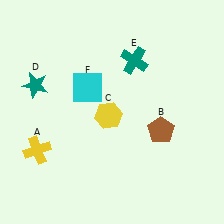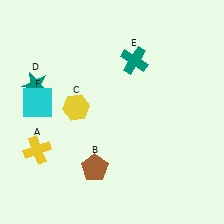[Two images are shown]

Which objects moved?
The objects that moved are: the brown pentagon (B), the yellow hexagon (C), the cyan square (F).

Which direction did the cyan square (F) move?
The cyan square (F) moved left.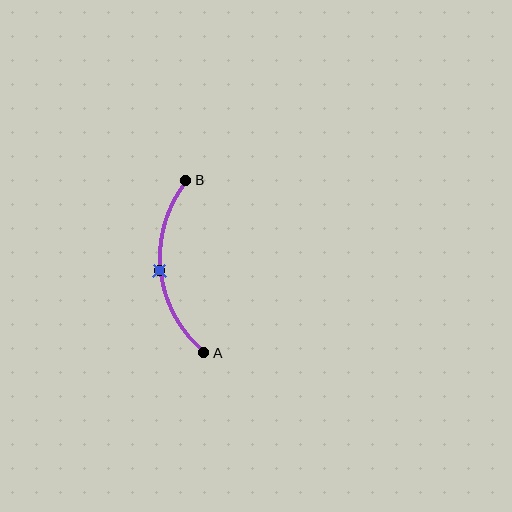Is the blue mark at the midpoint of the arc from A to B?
Yes. The blue mark lies on the arc at equal arc-length from both A and B — it is the arc midpoint.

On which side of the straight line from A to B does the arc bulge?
The arc bulges to the left of the straight line connecting A and B.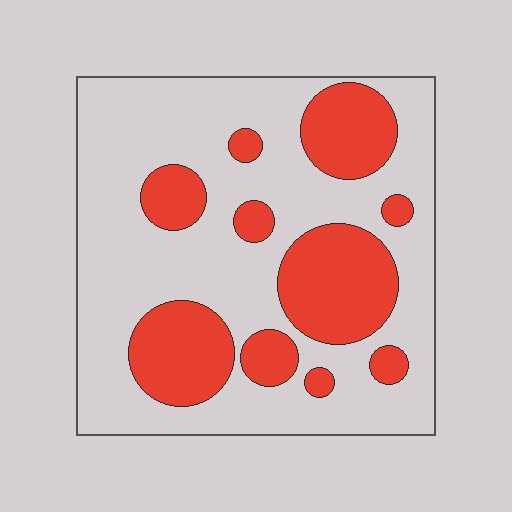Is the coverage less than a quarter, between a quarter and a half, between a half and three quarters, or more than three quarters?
Between a quarter and a half.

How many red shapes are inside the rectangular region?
10.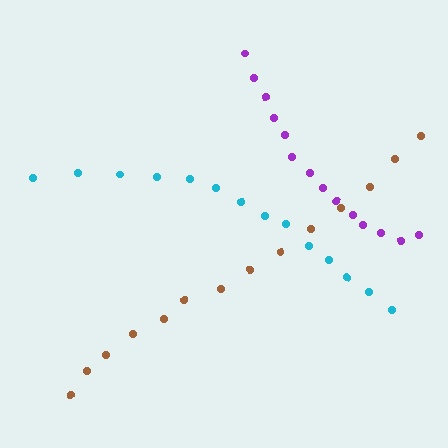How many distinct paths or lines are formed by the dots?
There are 3 distinct paths.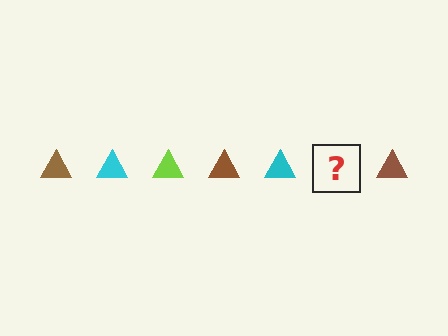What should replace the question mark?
The question mark should be replaced with a lime triangle.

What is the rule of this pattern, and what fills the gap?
The rule is that the pattern cycles through brown, cyan, lime triangles. The gap should be filled with a lime triangle.